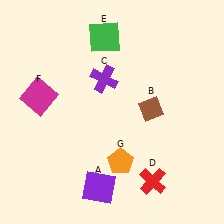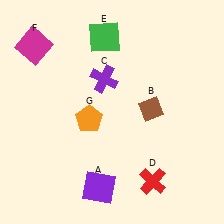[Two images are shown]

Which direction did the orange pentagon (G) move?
The orange pentagon (G) moved up.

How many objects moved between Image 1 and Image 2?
2 objects moved between the two images.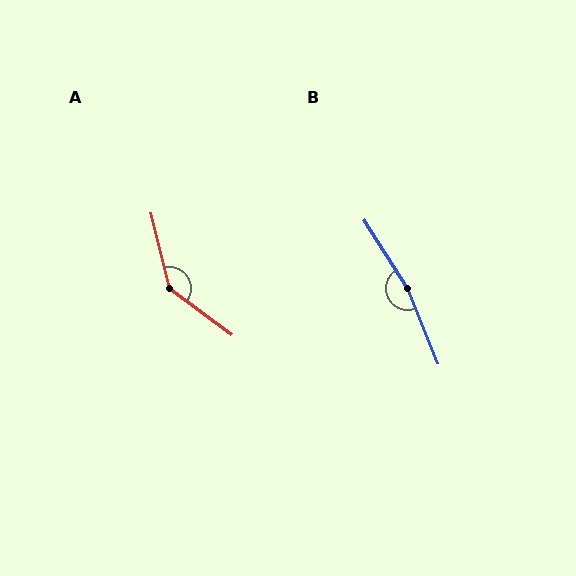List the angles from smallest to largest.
A (141°), B (170°).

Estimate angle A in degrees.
Approximately 141 degrees.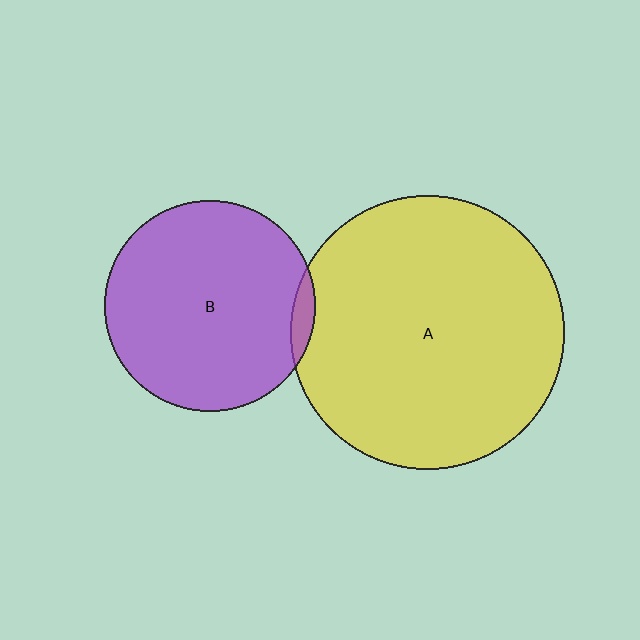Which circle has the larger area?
Circle A (yellow).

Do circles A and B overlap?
Yes.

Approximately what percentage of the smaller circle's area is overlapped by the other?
Approximately 5%.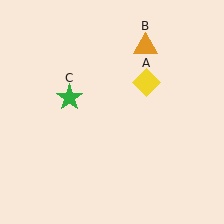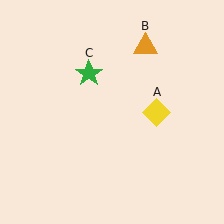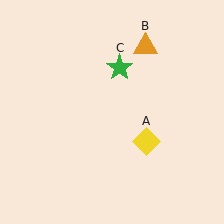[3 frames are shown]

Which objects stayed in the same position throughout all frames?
Orange triangle (object B) remained stationary.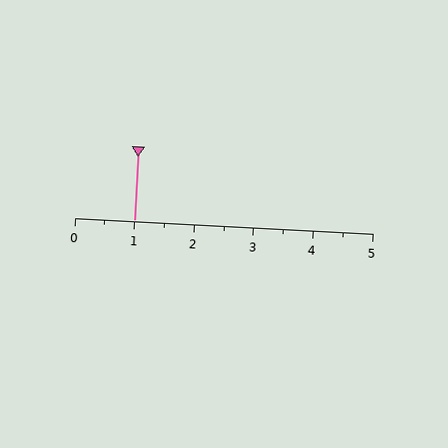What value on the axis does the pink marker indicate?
The marker indicates approximately 1.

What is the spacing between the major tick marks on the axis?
The major ticks are spaced 1 apart.